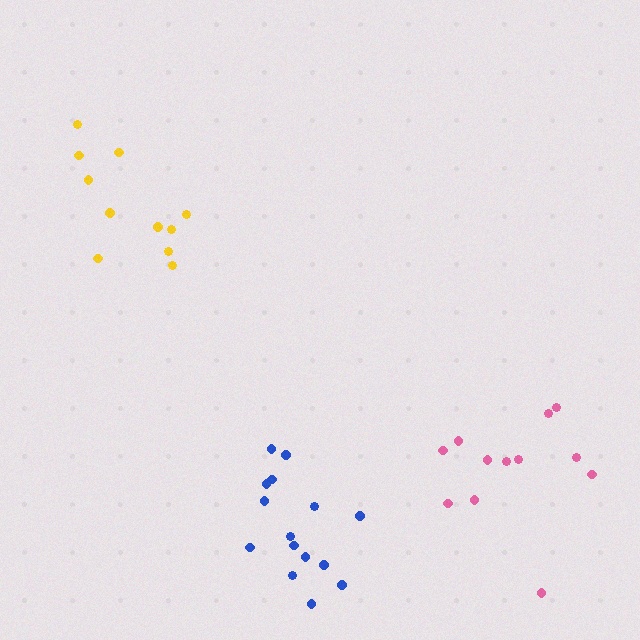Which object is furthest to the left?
The yellow cluster is leftmost.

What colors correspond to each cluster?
The clusters are colored: yellow, pink, blue.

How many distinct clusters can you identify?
There are 3 distinct clusters.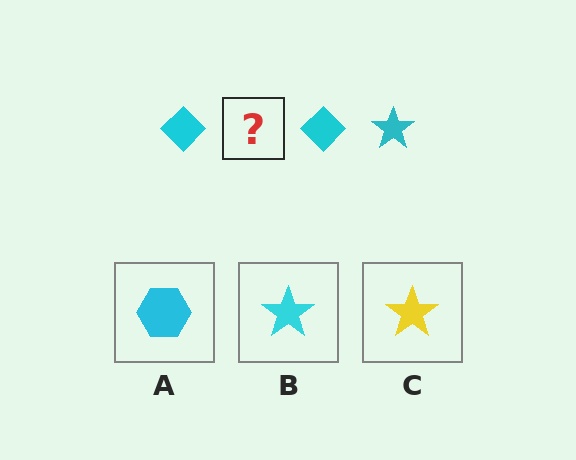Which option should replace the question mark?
Option B.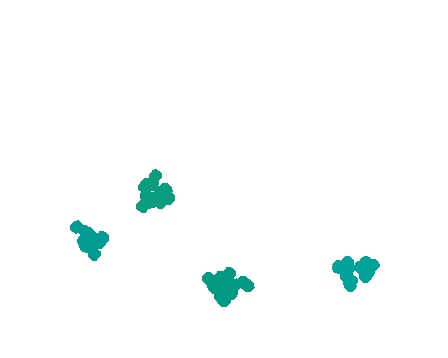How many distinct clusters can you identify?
There are 4 distinct clusters.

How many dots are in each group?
Group 1: 19 dots, Group 2: 14 dots, Group 3: 15 dots, Group 4: 15 dots (63 total).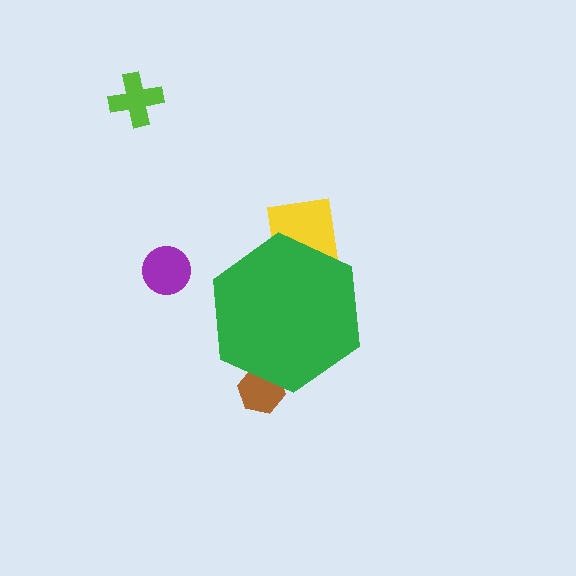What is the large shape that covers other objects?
A green hexagon.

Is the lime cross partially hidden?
No, the lime cross is fully visible.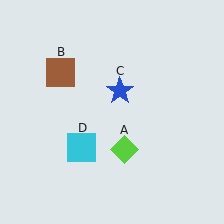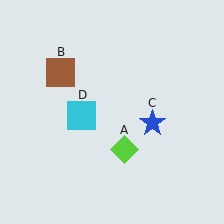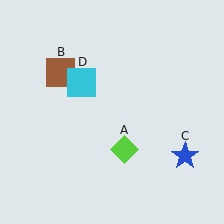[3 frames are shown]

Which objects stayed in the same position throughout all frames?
Lime diamond (object A) and brown square (object B) remained stationary.